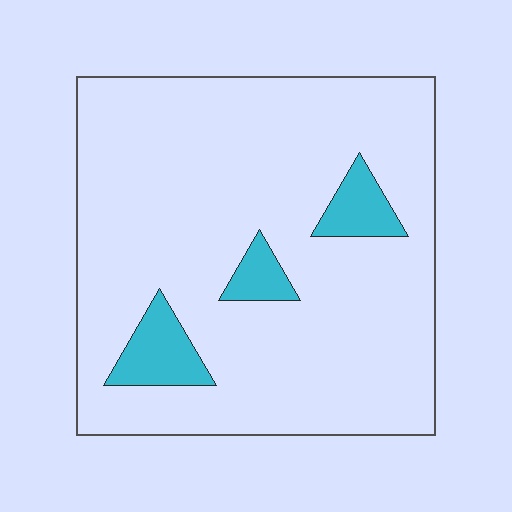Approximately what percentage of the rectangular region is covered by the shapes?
Approximately 10%.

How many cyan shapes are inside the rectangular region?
3.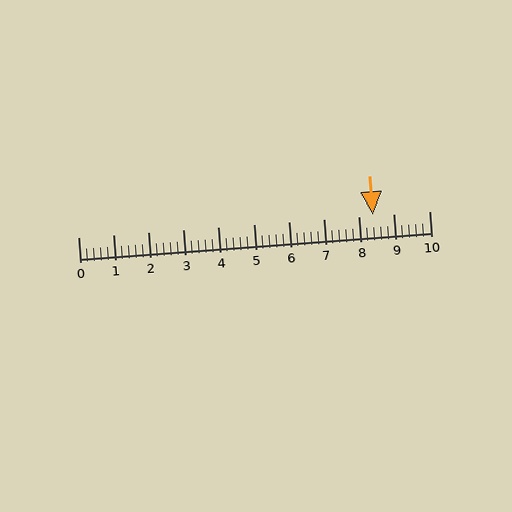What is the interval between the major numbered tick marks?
The major tick marks are spaced 1 units apart.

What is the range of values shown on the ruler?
The ruler shows values from 0 to 10.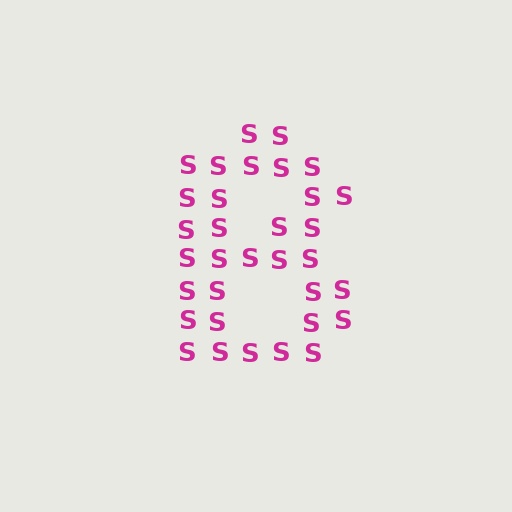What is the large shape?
The large shape is the digit 8.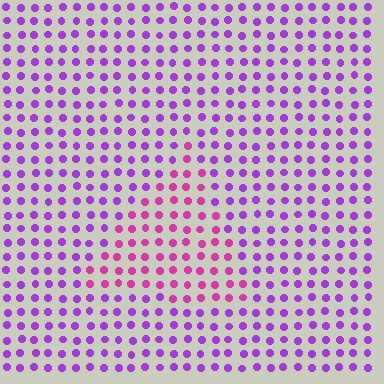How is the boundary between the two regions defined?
The boundary is defined purely by a slight shift in hue (about 37 degrees). Spacing, size, and orientation are identical on both sides.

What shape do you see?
I see a triangle.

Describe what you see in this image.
The image is filled with small purple elements in a uniform arrangement. A triangle-shaped region is visible where the elements are tinted to a slightly different hue, forming a subtle color boundary.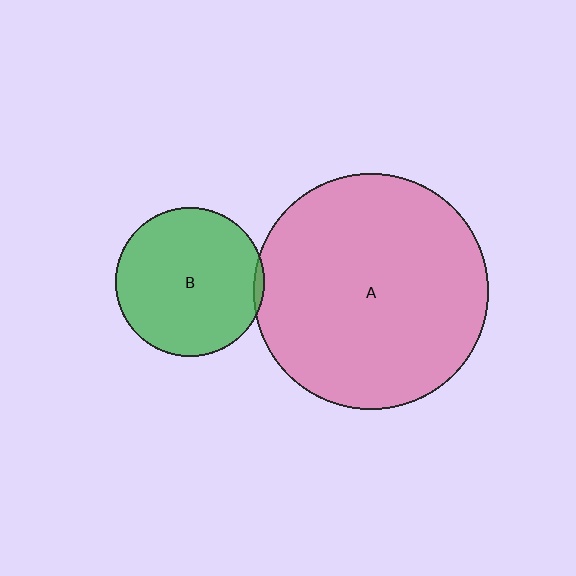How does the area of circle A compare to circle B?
Approximately 2.5 times.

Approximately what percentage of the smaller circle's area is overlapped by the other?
Approximately 5%.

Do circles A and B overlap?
Yes.